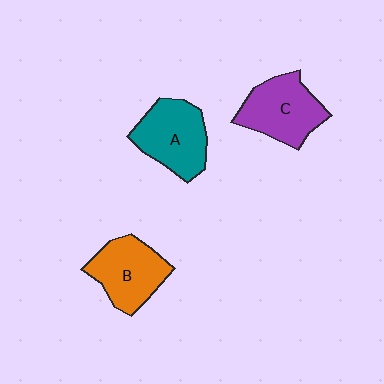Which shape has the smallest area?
Shape B (orange).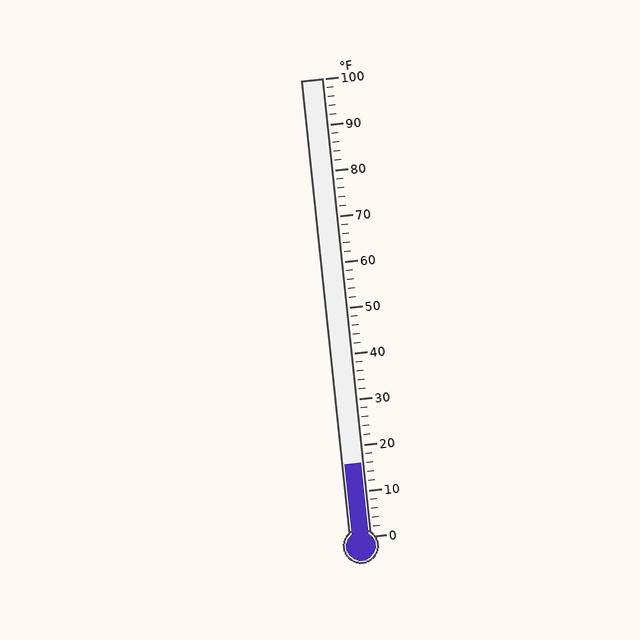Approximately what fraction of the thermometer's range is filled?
The thermometer is filled to approximately 15% of its range.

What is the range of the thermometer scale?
The thermometer scale ranges from 0°F to 100°F.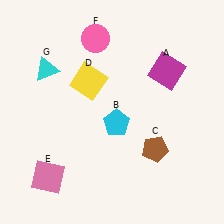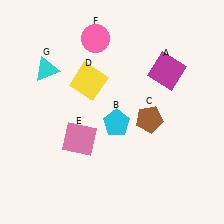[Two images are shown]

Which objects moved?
The objects that moved are: the brown pentagon (C), the pink square (E).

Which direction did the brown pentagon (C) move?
The brown pentagon (C) moved up.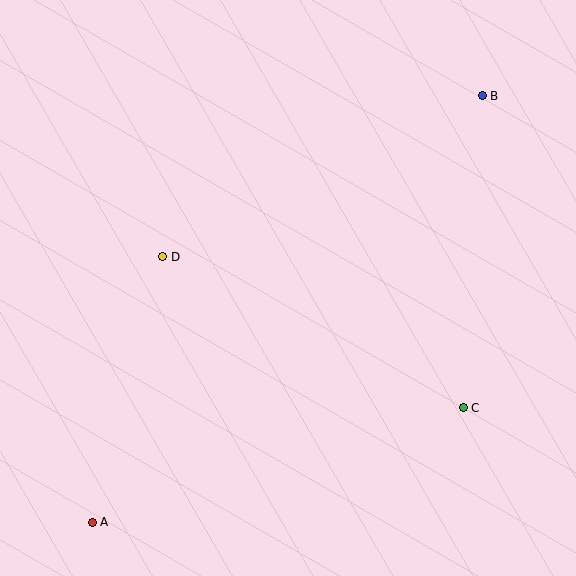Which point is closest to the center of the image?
Point D at (163, 257) is closest to the center.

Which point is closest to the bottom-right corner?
Point C is closest to the bottom-right corner.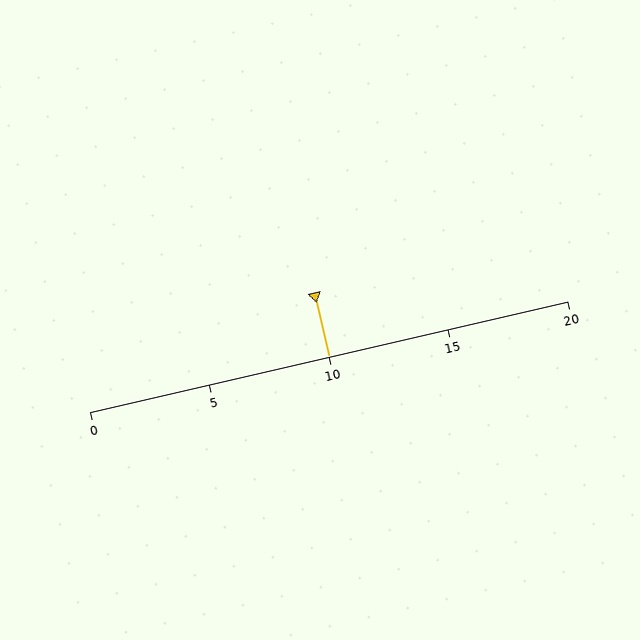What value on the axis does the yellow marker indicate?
The marker indicates approximately 10.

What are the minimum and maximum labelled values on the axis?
The axis runs from 0 to 20.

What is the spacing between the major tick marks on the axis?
The major ticks are spaced 5 apart.